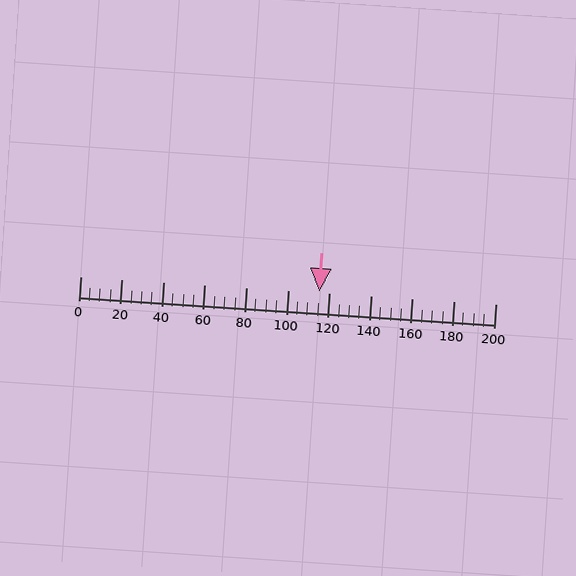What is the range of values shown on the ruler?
The ruler shows values from 0 to 200.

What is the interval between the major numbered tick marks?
The major tick marks are spaced 20 units apart.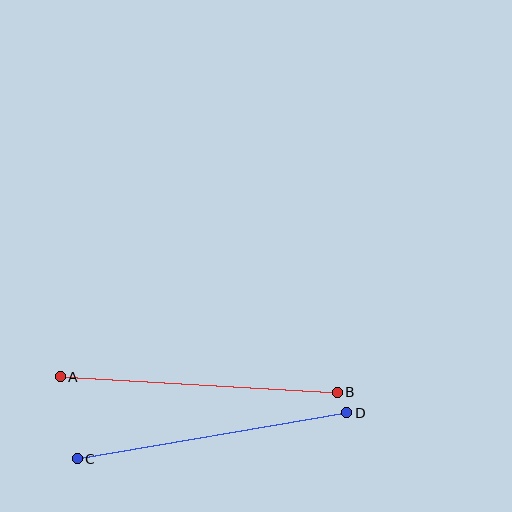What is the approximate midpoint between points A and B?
The midpoint is at approximately (199, 385) pixels.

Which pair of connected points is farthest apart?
Points A and B are farthest apart.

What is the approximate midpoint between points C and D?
The midpoint is at approximately (212, 436) pixels.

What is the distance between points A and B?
The distance is approximately 277 pixels.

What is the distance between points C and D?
The distance is approximately 273 pixels.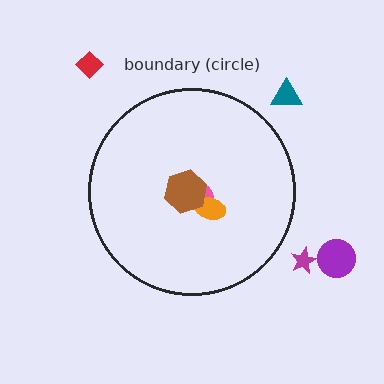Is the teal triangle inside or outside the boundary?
Outside.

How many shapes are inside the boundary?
3 inside, 4 outside.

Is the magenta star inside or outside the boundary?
Outside.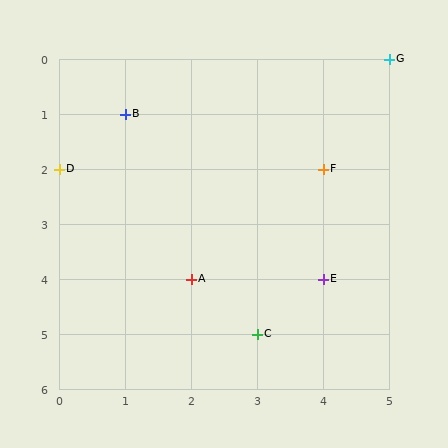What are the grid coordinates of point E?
Point E is at grid coordinates (4, 4).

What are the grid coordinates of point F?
Point F is at grid coordinates (4, 2).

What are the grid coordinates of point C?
Point C is at grid coordinates (3, 5).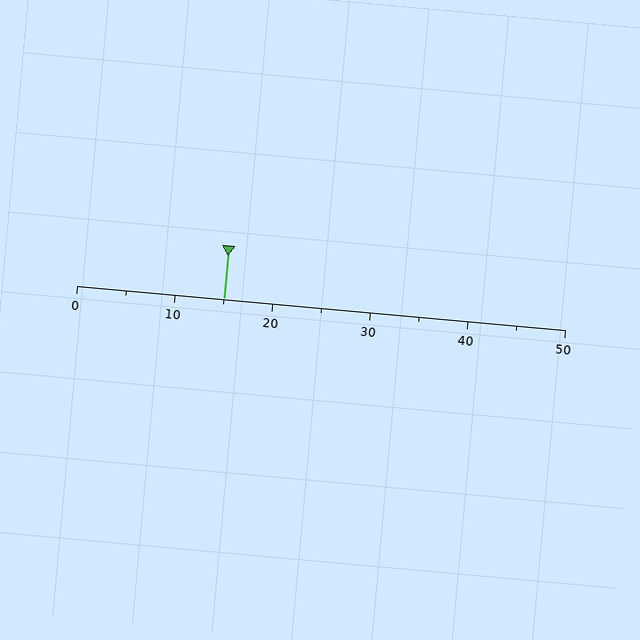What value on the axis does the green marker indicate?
The marker indicates approximately 15.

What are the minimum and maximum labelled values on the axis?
The axis runs from 0 to 50.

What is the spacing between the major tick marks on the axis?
The major ticks are spaced 10 apart.